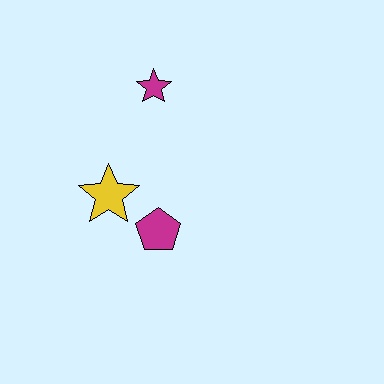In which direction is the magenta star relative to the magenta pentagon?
The magenta star is above the magenta pentagon.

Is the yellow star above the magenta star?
No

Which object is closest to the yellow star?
The magenta pentagon is closest to the yellow star.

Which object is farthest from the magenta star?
The magenta pentagon is farthest from the magenta star.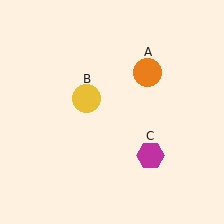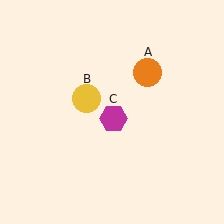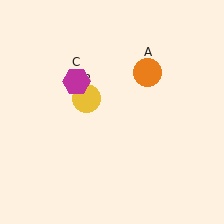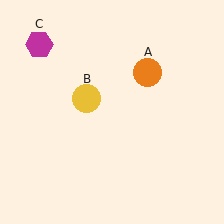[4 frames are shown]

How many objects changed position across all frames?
1 object changed position: magenta hexagon (object C).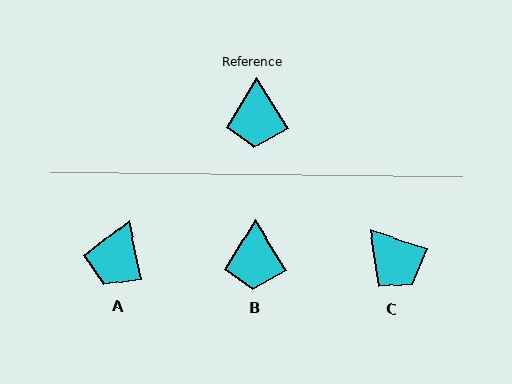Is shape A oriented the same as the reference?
No, it is off by about 20 degrees.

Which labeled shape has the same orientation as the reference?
B.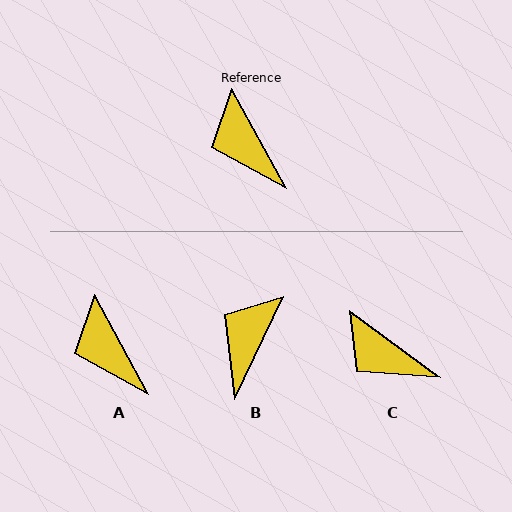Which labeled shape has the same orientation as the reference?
A.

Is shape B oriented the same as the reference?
No, it is off by about 54 degrees.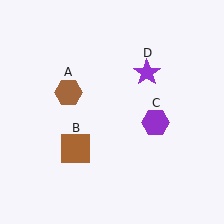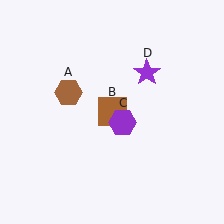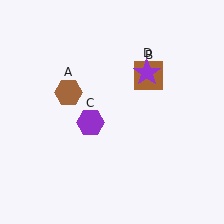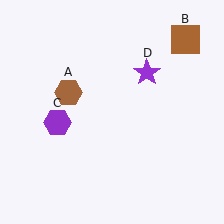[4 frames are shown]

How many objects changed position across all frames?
2 objects changed position: brown square (object B), purple hexagon (object C).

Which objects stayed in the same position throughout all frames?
Brown hexagon (object A) and purple star (object D) remained stationary.